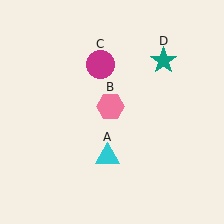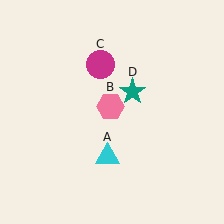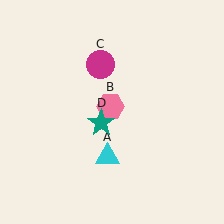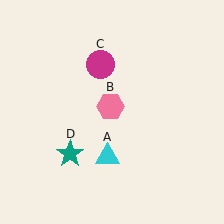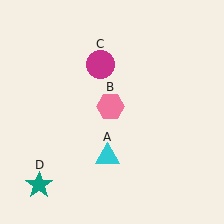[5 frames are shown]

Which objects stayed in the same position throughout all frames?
Cyan triangle (object A) and pink hexagon (object B) and magenta circle (object C) remained stationary.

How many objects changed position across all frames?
1 object changed position: teal star (object D).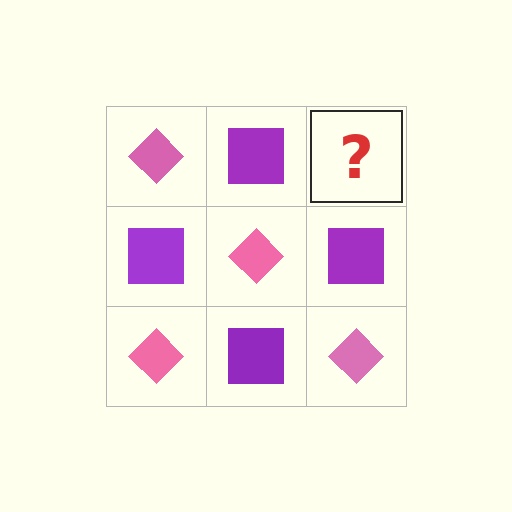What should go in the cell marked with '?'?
The missing cell should contain a pink diamond.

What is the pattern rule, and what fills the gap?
The rule is that it alternates pink diamond and purple square in a checkerboard pattern. The gap should be filled with a pink diamond.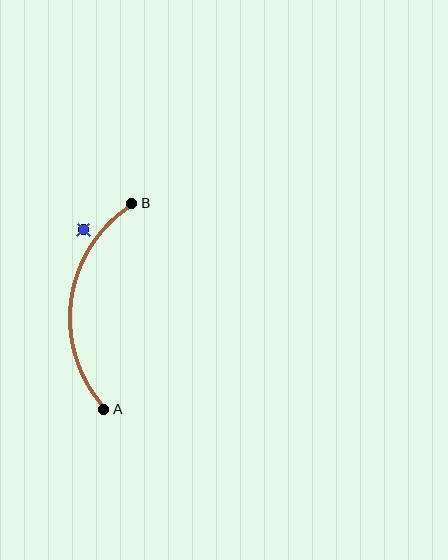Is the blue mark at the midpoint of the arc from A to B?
No — the blue mark does not lie on the arc at all. It sits slightly outside the curve.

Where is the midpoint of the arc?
The arc midpoint is the point on the curve farthest from the straight line joining A and B. It sits to the left of that line.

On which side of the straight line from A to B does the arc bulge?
The arc bulges to the left of the straight line connecting A and B.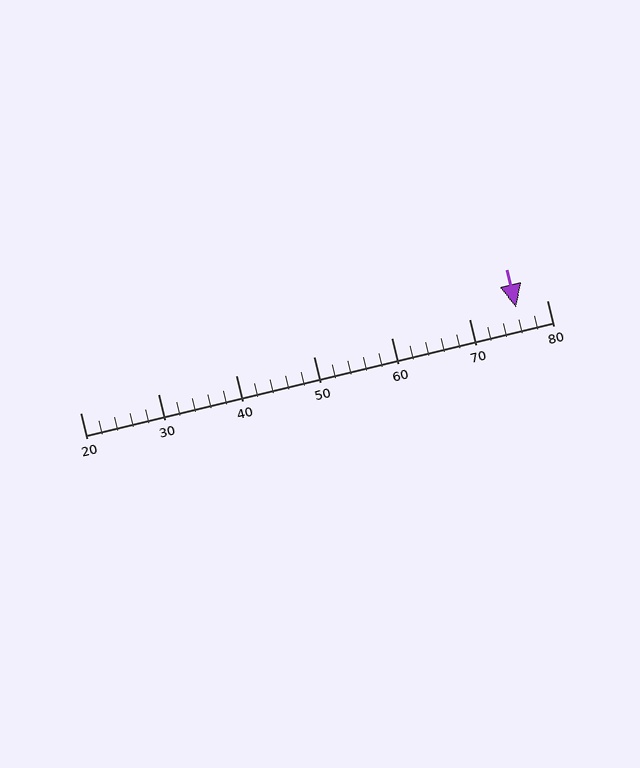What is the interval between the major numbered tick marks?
The major tick marks are spaced 10 units apart.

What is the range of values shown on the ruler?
The ruler shows values from 20 to 80.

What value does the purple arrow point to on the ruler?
The purple arrow points to approximately 76.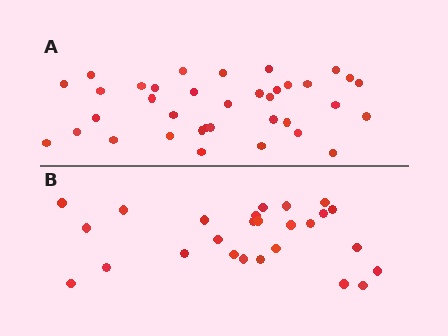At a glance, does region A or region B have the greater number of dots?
Region A (the top region) has more dots.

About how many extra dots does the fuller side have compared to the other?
Region A has roughly 10 or so more dots than region B.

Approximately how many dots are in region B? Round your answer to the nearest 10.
About 30 dots. (The exact count is 26, which rounds to 30.)